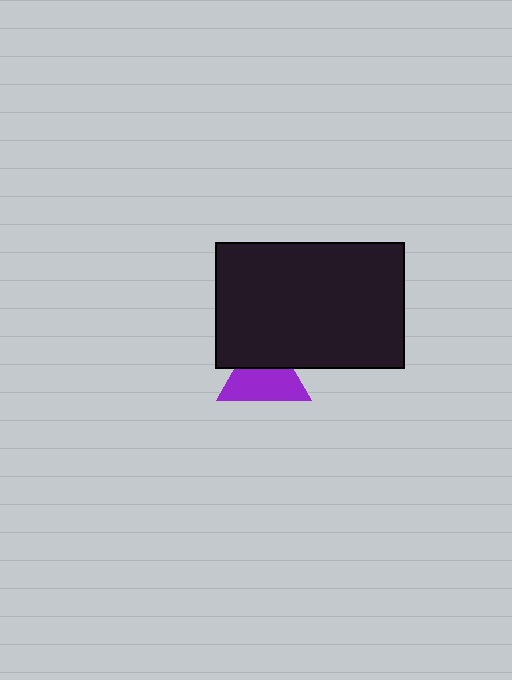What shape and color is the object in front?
The object in front is a black rectangle.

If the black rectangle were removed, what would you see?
You would see the complete purple triangle.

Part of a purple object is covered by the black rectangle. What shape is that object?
It is a triangle.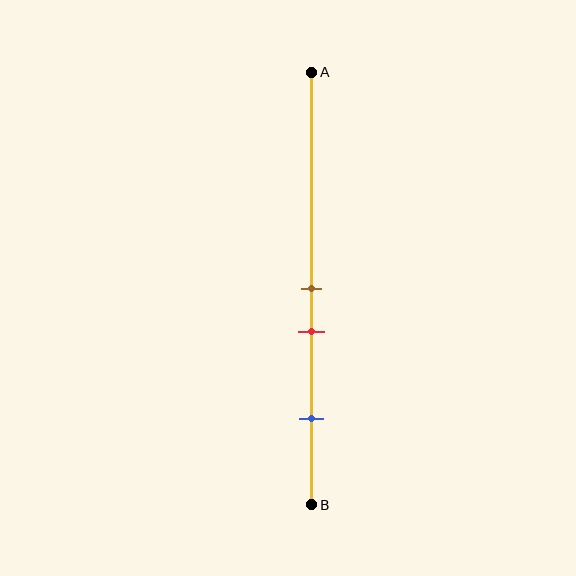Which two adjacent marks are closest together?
The brown and red marks are the closest adjacent pair.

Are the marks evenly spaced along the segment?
No, the marks are not evenly spaced.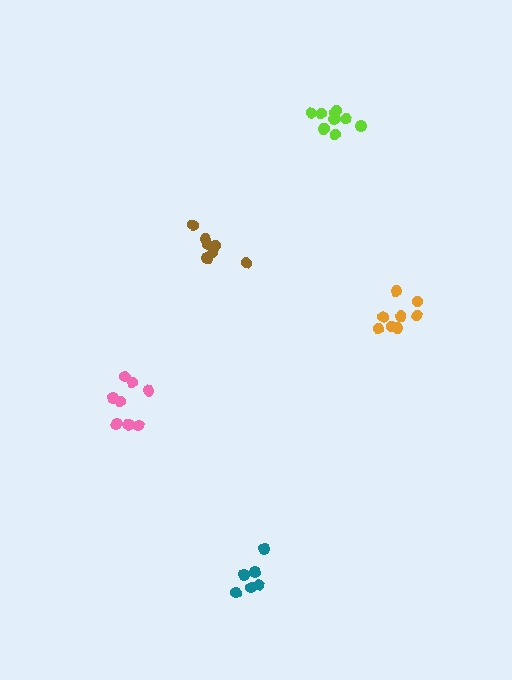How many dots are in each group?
Group 1: 6 dots, Group 2: 7 dots, Group 3: 8 dots, Group 4: 8 dots, Group 5: 10 dots (39 total).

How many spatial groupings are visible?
There are 5 spatial groupings.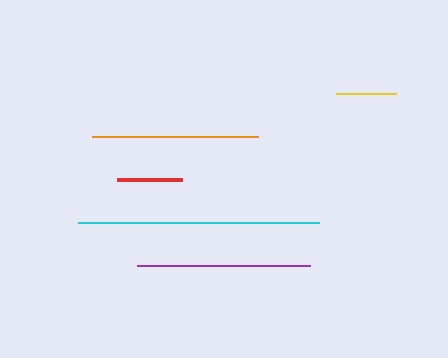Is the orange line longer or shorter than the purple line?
The purple line is longer than the orange line.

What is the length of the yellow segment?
The yellow segment is approximately 60 pixels long.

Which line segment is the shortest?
The yellow line is the shortest at approximately 60 pixels.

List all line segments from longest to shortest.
From longest to shortest: cyan, purple, orange, red, yellow.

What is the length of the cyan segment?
The cyan segment is approximately 240 pixels long.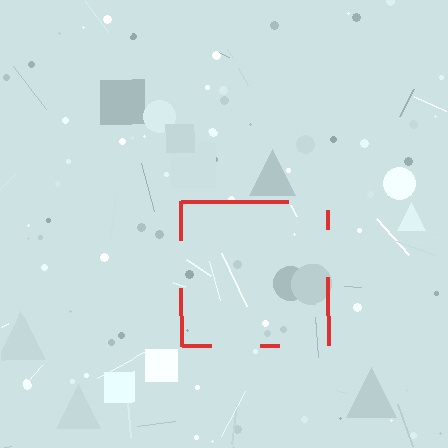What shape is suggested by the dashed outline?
The dashed outline suggests a square.